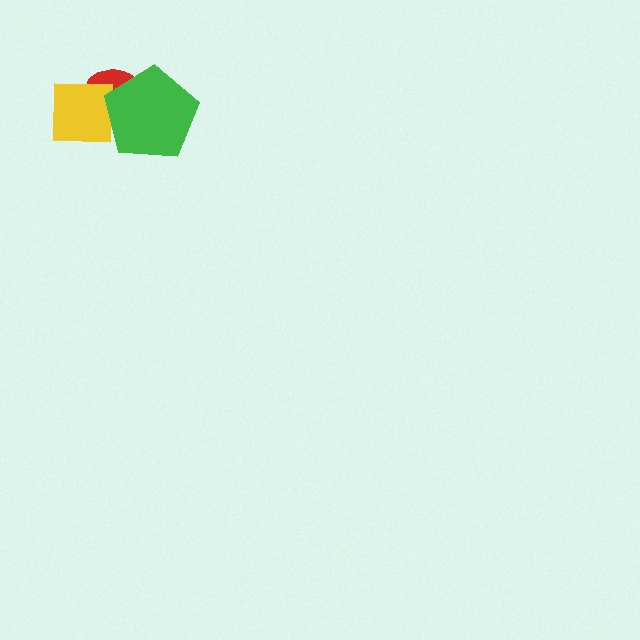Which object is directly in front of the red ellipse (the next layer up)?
The yellow square is directly in front of the red ellipse.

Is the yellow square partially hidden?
Yes, it is partially covered by another shape.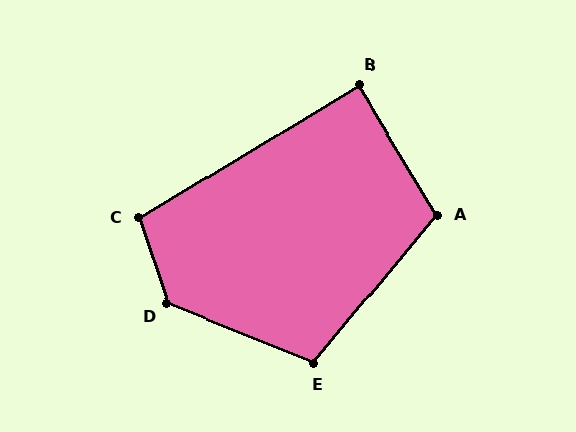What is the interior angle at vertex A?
Approximately 109 degrees (obtuse).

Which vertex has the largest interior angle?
D, at approximately 130 degrees.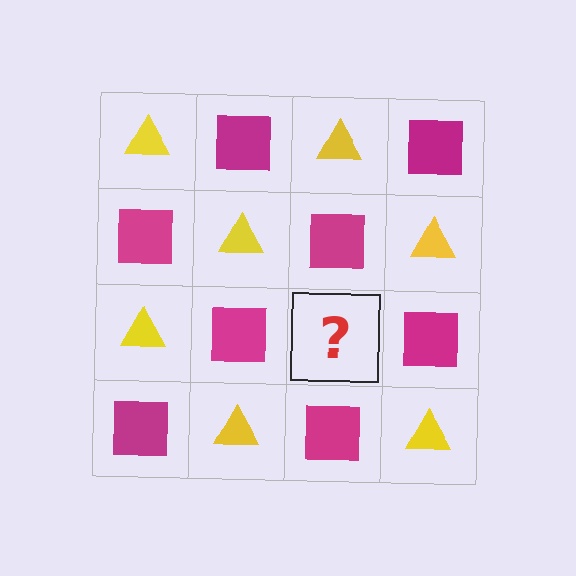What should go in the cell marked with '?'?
The missing cell should contain a yellow triangle.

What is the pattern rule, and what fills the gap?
The rule is that it alternates yellow triangle and magenta square in a checkerboard pattern. The gap should be filled with a yellow triangle.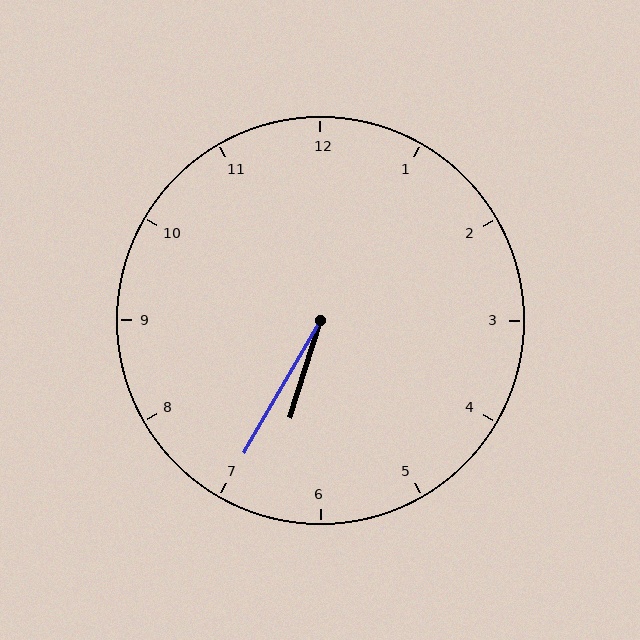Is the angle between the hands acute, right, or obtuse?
It is acute.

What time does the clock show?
6:35.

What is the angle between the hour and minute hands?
Approximately 12 degrees.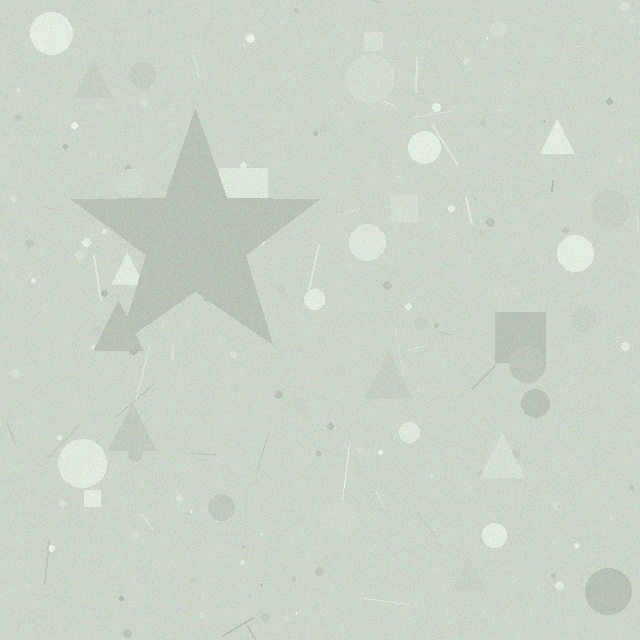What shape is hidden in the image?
A star is hidden in the image.